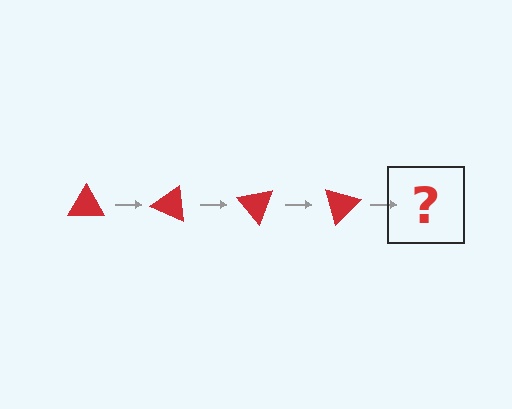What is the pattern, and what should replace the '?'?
The pattern is that the triangle rotates 25 degrees each step. The '?' should be a red triangle rotated 100 degrees.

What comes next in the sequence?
The next element should be a red triangle rotated 100 degrees.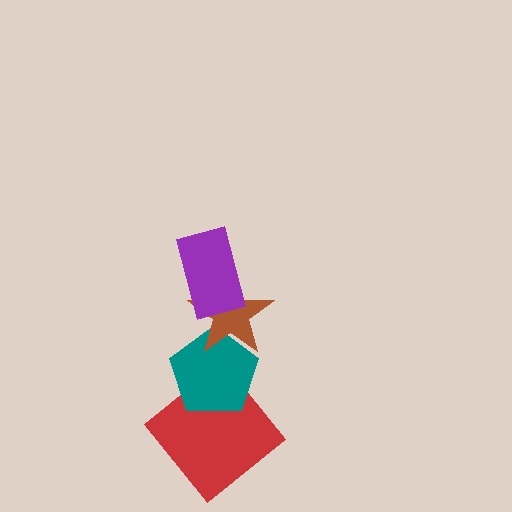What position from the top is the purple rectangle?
The purple rectangle is 1st from the top.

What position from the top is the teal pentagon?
The teal pentagon is 3rd from the top.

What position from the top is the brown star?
The brown star is 2nd from the top.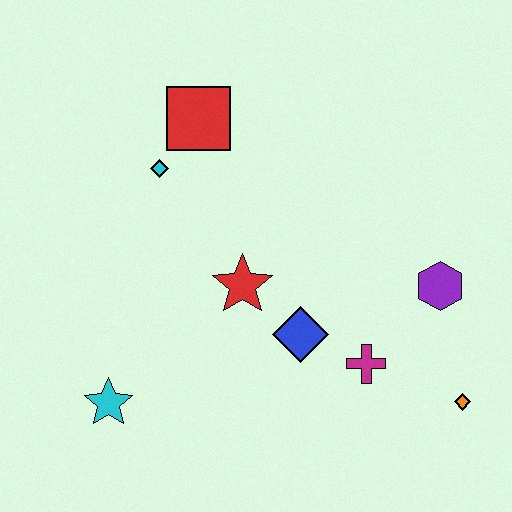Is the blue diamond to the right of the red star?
Yes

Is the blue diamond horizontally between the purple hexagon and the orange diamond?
No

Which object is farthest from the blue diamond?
The red square is farthest from the blue diamond.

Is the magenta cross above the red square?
No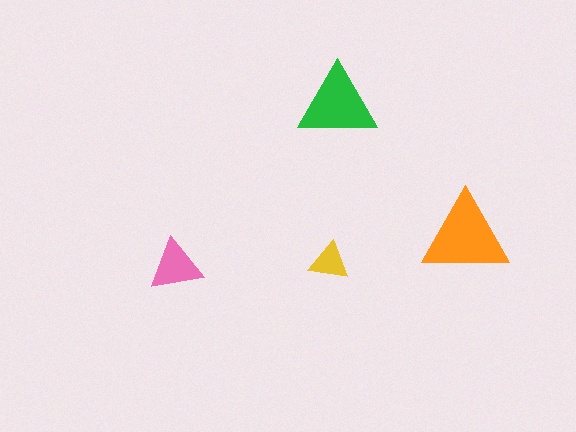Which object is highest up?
The green triangle is topmost.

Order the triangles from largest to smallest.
the orange one, the green one, the pink one, the yellow one.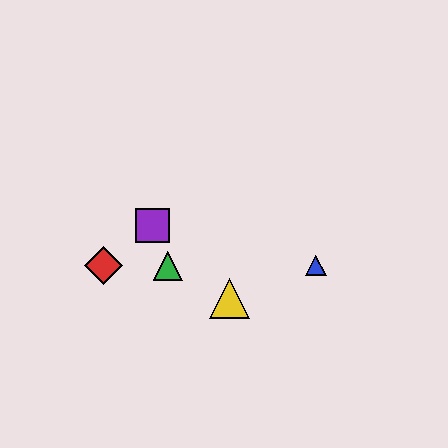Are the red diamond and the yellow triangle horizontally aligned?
No, the red diamond is at y≈266 and the yellow triangle is at y≈298.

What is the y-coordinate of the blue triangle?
The blue triangle is at y≈266.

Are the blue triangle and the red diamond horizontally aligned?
Yes, both are at y≈266.